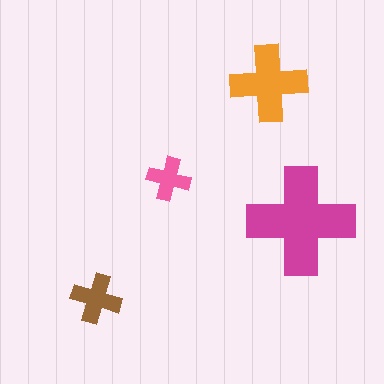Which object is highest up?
The orange cross is topmost.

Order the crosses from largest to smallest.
the magenta one, the orange one, the brown one, the pink one.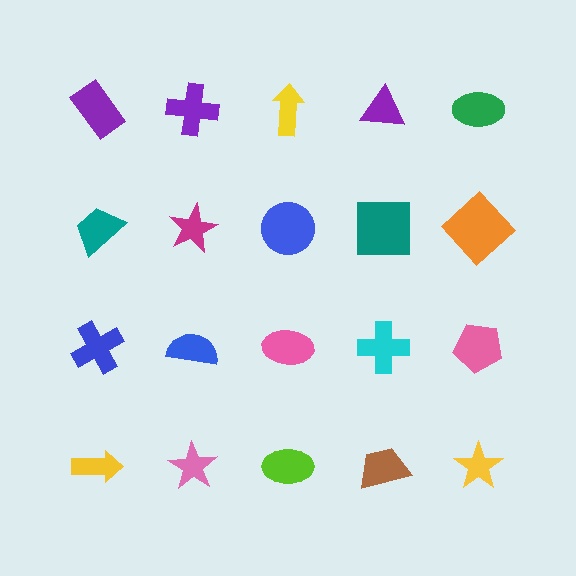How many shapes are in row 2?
5 shapes.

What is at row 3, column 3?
A pink ellipse.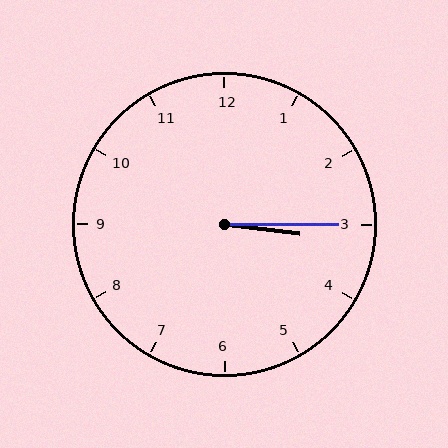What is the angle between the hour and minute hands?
Approximately 8 degrees.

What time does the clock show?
3:15.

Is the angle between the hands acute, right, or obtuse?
It is acute.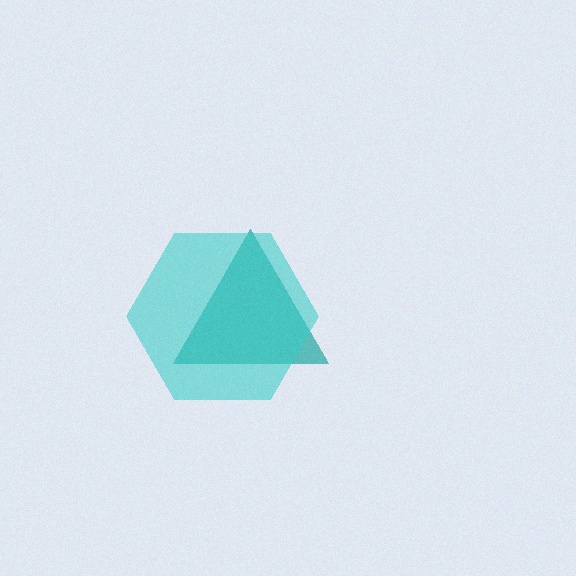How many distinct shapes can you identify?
There are 2 distinct shapes: a teal triangle, a cyan hexagon.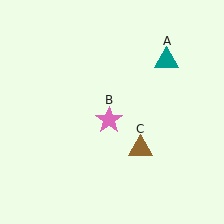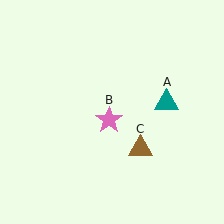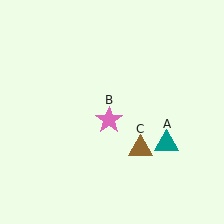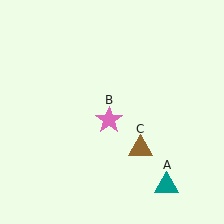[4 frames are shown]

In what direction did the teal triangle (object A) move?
The teal triangle (object A) moved down.